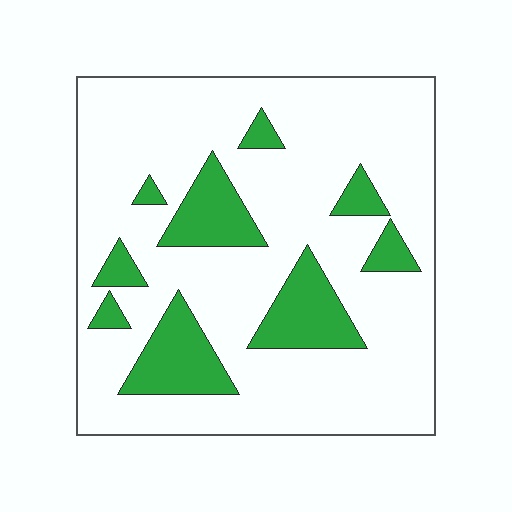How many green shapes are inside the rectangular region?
9.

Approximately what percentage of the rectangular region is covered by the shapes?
Approximately 20%.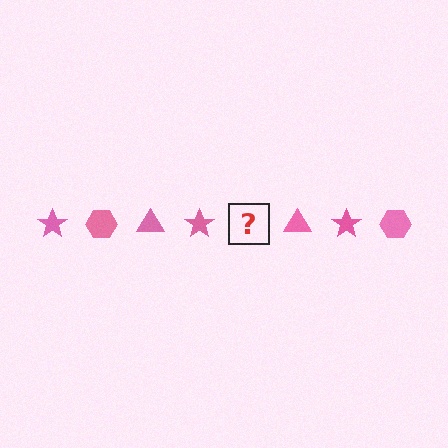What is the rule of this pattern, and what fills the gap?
The rule is that the pattern cycles through star, hexagon, triangle shapes in pink. The gap should be filled with a pink hexagon.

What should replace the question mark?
The question mark should be replaced with a pink hexagon.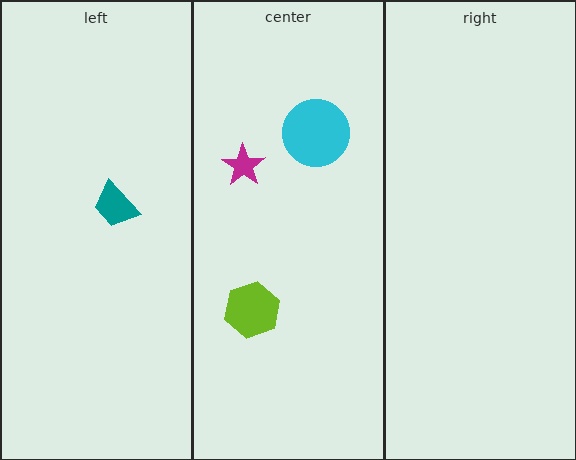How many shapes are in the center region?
3.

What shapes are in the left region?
The teal trapezoid.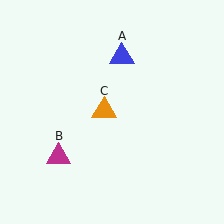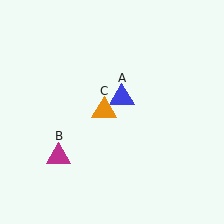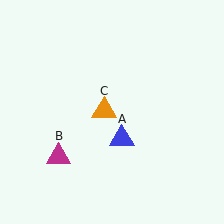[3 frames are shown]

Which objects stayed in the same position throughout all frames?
Magenta triangle (object B) and orange triangle (object C) remained stationary.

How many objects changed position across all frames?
1 object changed position: blue triangle (object A).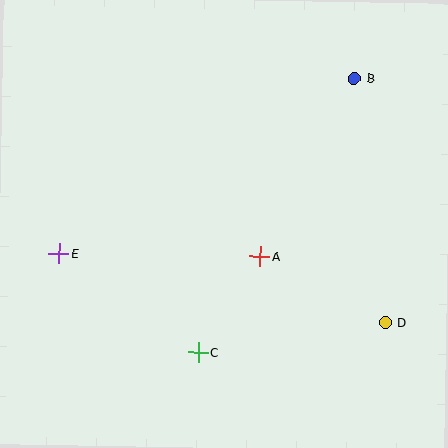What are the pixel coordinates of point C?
Point C is at (198, 352).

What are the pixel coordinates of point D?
Point D is at (386, 322).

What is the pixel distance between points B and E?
The distance between B and E is 343 pixels.